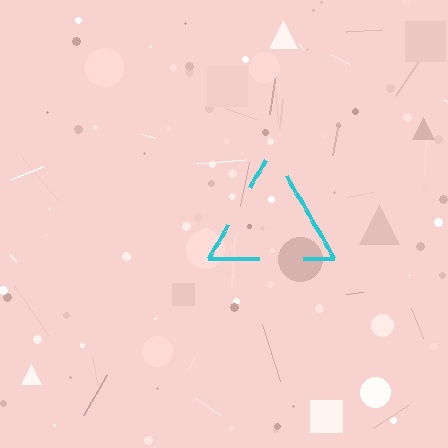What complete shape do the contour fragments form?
The contour fragments form a triangle.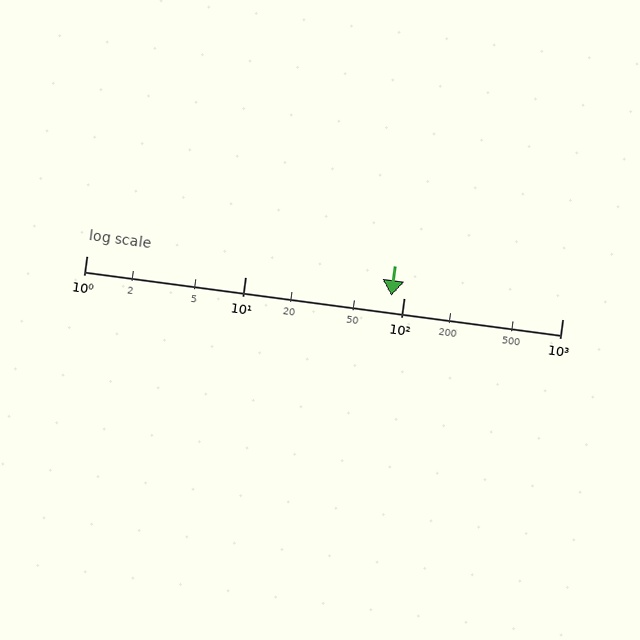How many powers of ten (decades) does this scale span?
The scale spans 3 decades, from 1 to 1000.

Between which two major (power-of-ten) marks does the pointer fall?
The pointer is between 10 and 100.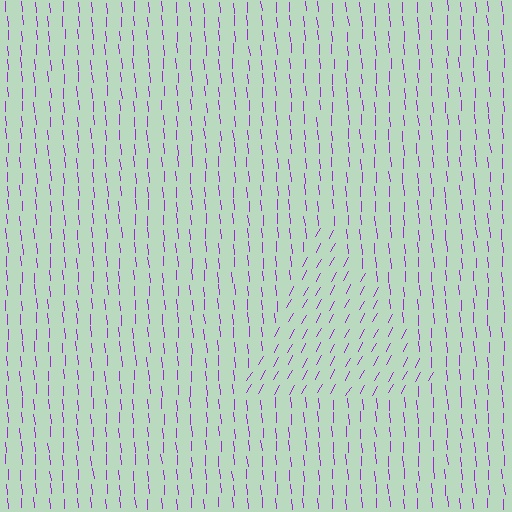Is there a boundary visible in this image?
Yes, there is a texture boundary formed by a change in line orientation.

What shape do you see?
I see a triangle.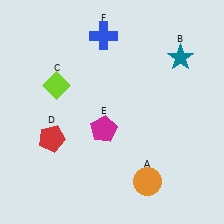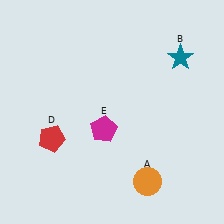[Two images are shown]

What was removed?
The lime diamond (C), the blue cross (F) were removed in Image 2.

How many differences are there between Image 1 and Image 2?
There are 2 differences between the two images.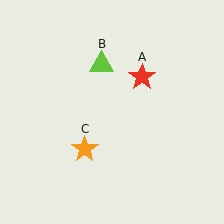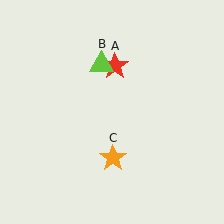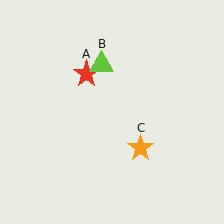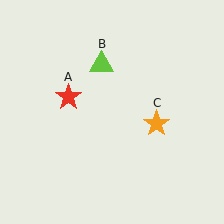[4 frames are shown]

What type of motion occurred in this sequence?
The red star (object A), orange star (object C) rotated counterclockwise around the center of the scene.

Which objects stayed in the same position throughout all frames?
Lime triangle (object B) remained stationary.